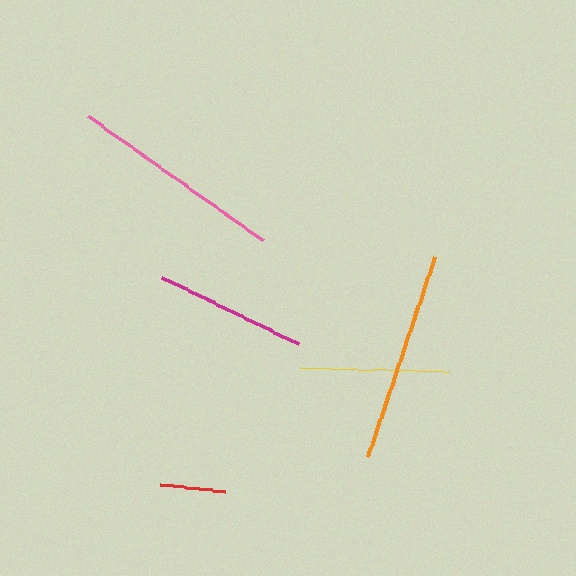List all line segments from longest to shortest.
From longest to shortest: pink, orange, magenta, yellow, red.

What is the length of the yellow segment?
The yellow segment is approximately 148 pixels long.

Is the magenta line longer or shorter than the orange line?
The orange line is longer than the magenta line.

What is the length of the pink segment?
The pink segment is approximately 215 pixels long.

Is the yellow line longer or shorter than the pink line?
The pink line is longer than the yellow line.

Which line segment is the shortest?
The red line is the shortest at approximately 65 pixels.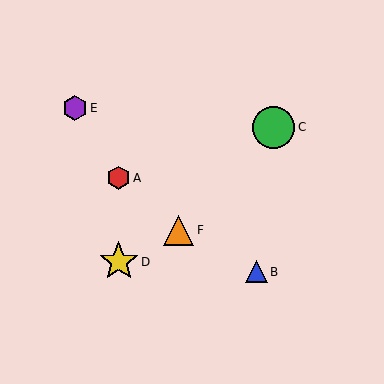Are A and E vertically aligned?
No, A is at x≈119 and E is at x≈75.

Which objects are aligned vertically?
Objects A, D are aligned vertically.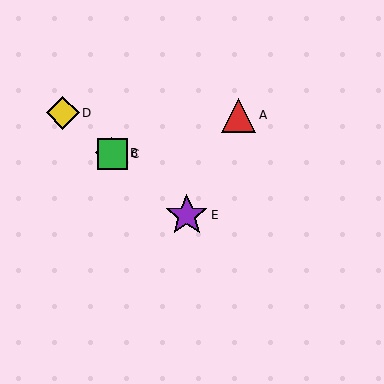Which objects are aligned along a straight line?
Objects B, C, D, E are aligned along a straight line.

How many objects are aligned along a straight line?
4 objects (B, C, D, E) are aligned along a straight line.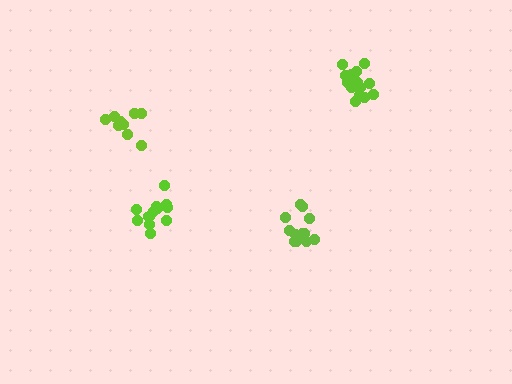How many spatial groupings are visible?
There are 4 spatial groupings.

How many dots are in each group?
Group 1: 14 dots, Group 2: 15 dots, Group 3: 12 dots, Group 4: 10 dots (51 total).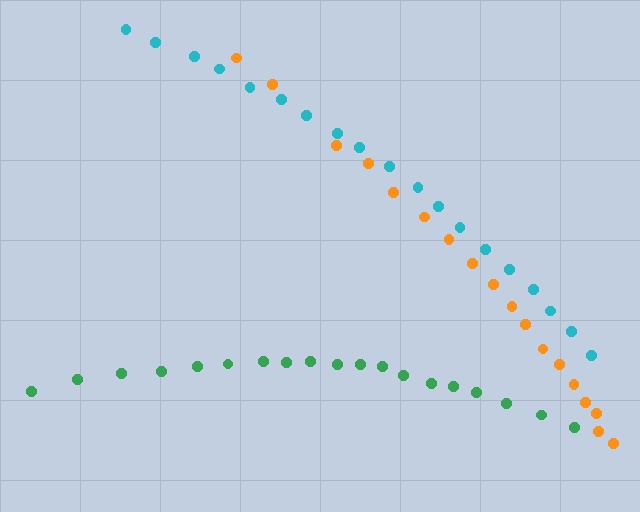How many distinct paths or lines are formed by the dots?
There are 3 distinct paths.